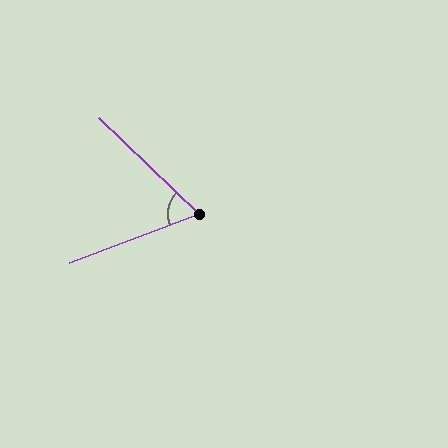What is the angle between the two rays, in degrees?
Approximately 64 degrees.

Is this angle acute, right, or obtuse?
It is acute.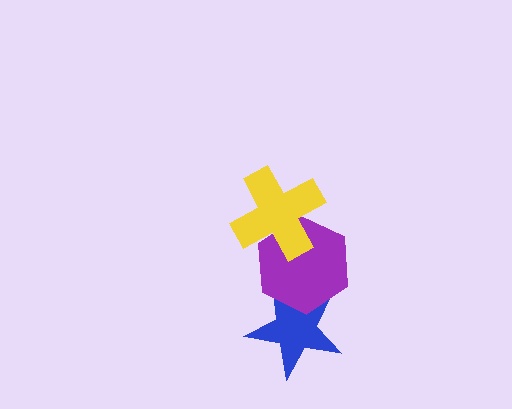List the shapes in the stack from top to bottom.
From top to bottom: the yellow cross, the purple hexagon, the blue star.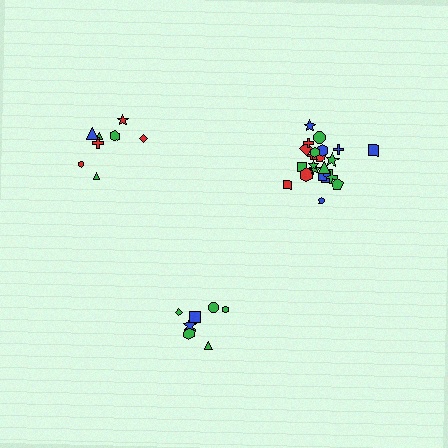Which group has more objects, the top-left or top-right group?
The top-right group.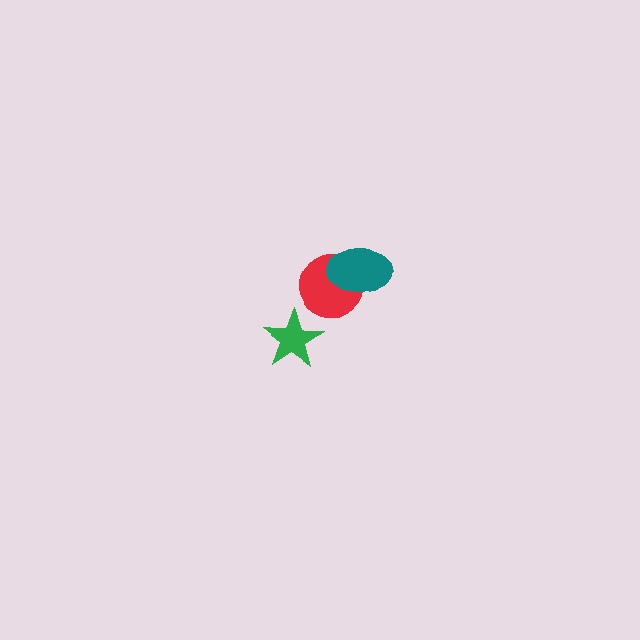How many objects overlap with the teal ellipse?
1 object overlaps with the teal ellipse.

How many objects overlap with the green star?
0 objects overlap with the green star.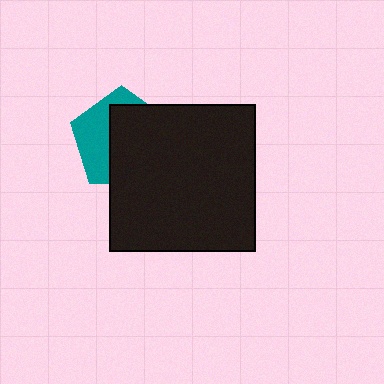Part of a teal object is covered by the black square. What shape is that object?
It is a pentagon.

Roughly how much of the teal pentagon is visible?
A small part of it is visible (roughly 39%).